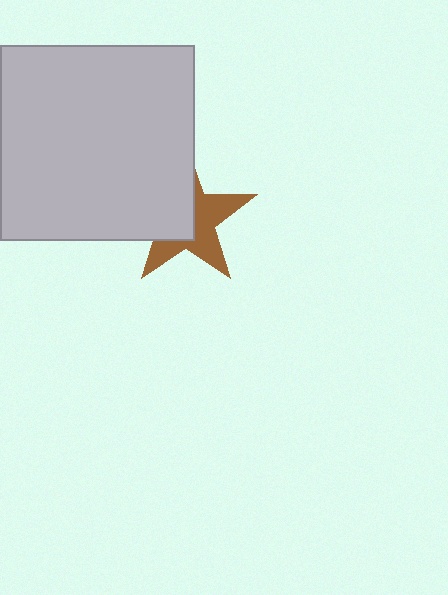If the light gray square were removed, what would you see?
You would see the complete brown star.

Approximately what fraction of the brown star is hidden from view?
Roughly 50% of the brown star is hidden behind the light gray square.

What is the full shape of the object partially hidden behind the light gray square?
The partially hidden object is a brown star.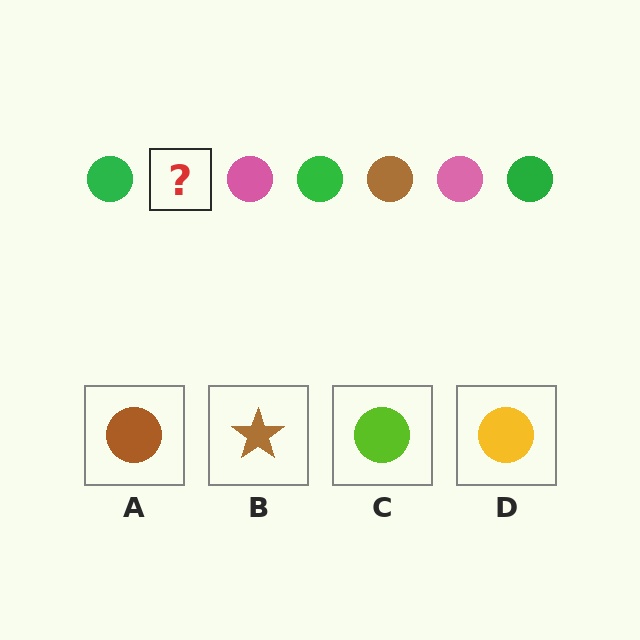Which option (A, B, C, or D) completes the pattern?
A.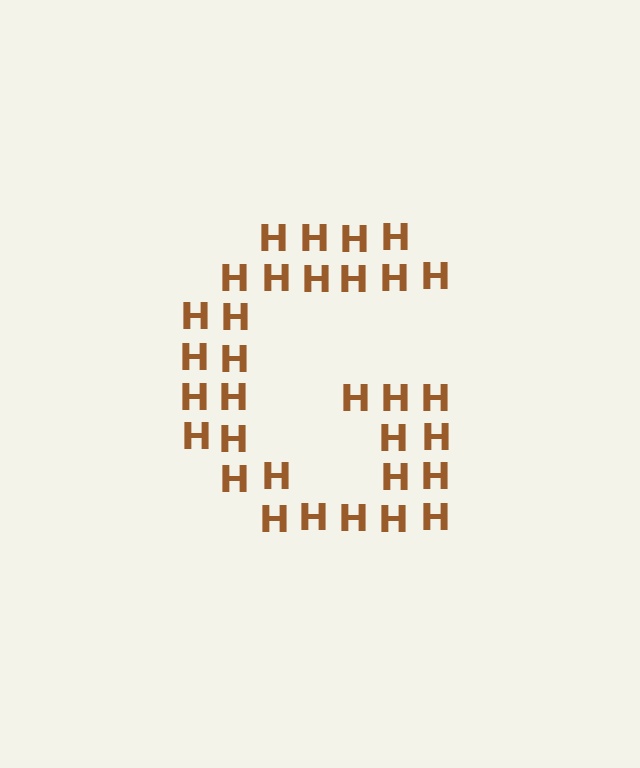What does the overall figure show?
The overall figure shows the letter G.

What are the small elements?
The small elements are letter H's.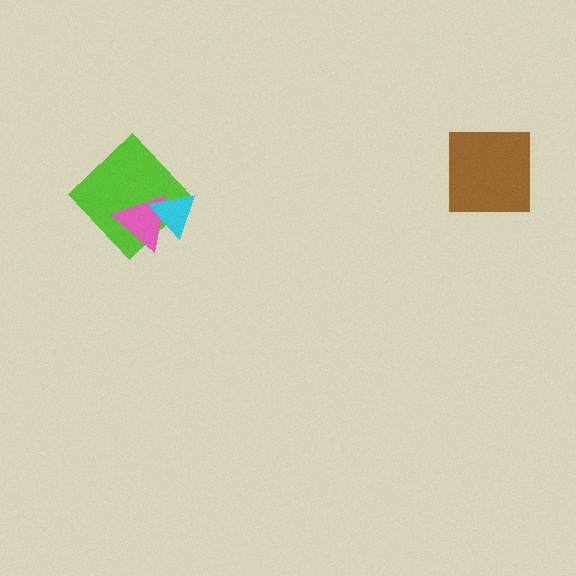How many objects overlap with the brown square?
0 objects overlap with the brown square.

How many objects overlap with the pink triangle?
2 objects overlap with the pink triangle.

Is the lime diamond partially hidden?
Yes, it is partially covered by another shape.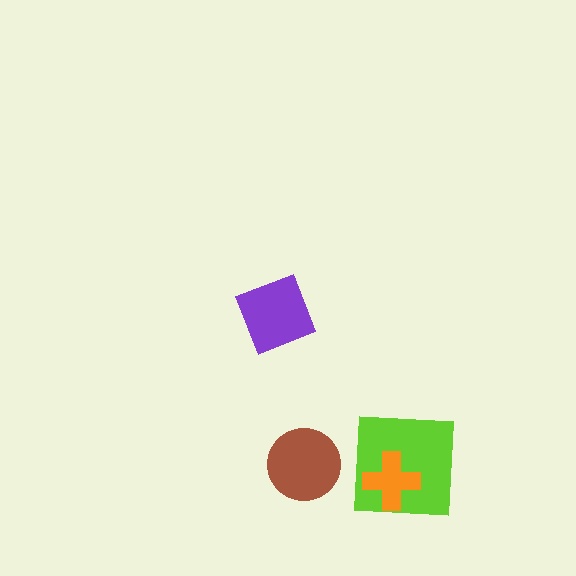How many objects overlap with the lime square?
1 object overlaps with the lime square.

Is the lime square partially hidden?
Yes, it is partially covered by another shape.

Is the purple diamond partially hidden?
No, no other shape covers it.